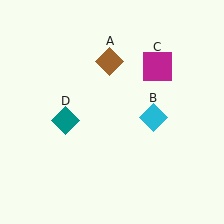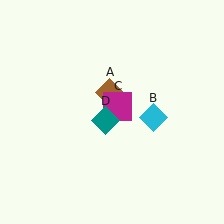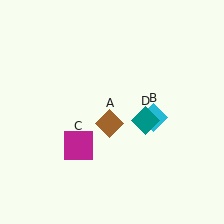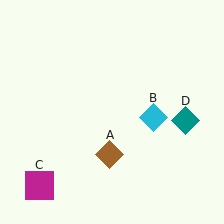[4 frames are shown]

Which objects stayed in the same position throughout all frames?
Cyan diamond (object B) remained stationary.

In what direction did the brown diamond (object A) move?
The brown diamond (object A) moved down.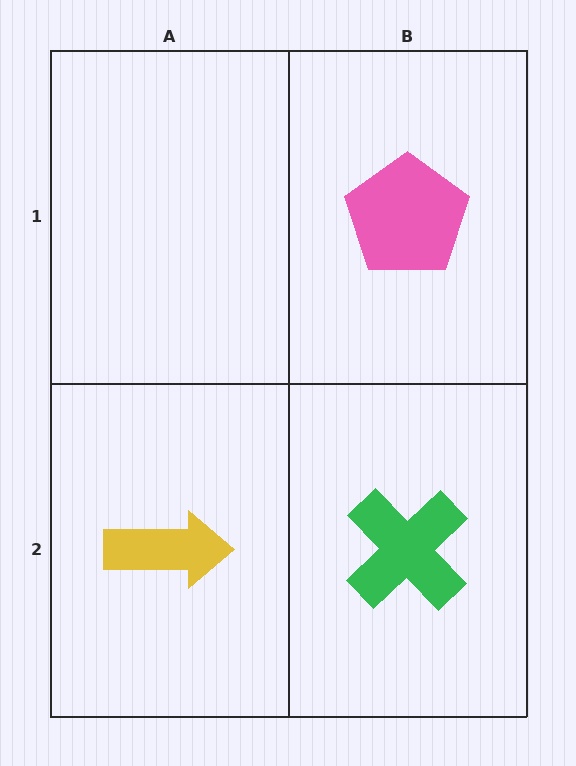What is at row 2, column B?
A green cross.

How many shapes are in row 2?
2 shapes.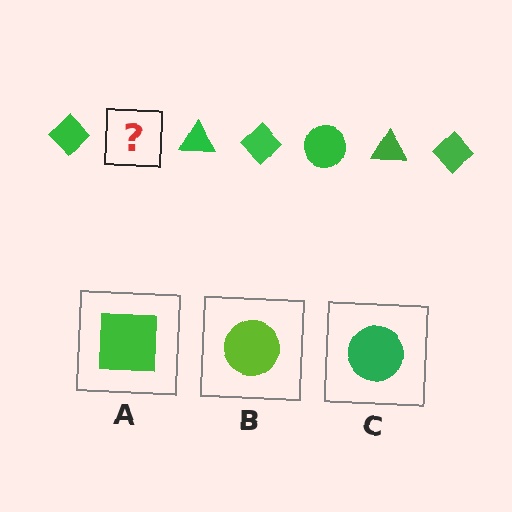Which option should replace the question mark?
Option C.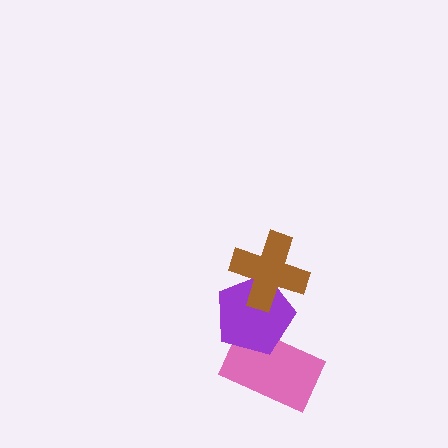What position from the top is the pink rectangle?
The pink rectangle is 3rd from the top.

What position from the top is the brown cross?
The brown cross is 1st from the top.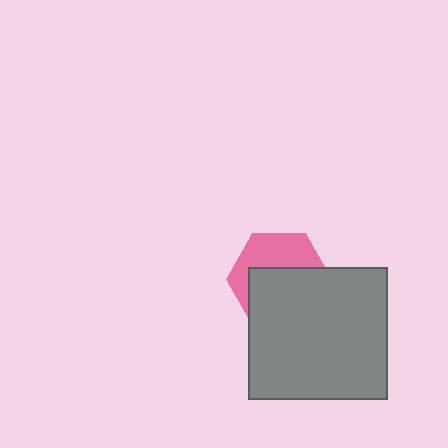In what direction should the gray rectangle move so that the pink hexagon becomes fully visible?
The gray rectangle should move down. That is the shortest direction to clear the overlap and leave the pink hexagon fully visible.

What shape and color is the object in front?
The object in front is a gray rectangle.